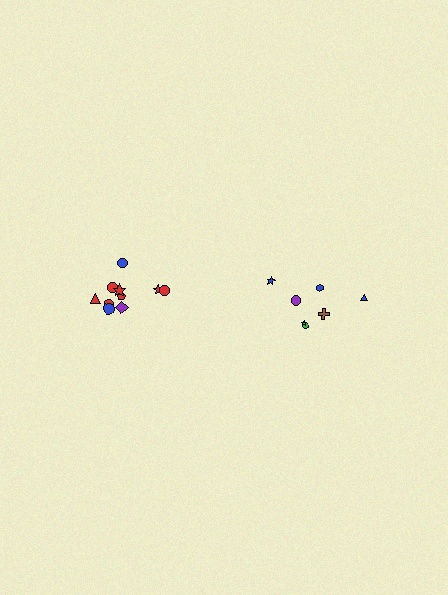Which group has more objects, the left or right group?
The left group.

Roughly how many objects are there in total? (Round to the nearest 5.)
Roughly 15 objects in total.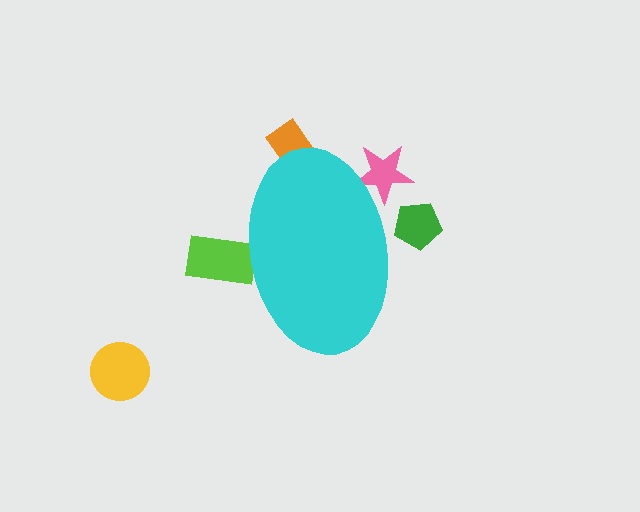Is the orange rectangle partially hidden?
Yes, the orange rectangle is partially hidden behind the cyan ellipse.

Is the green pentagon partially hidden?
Yes, the green pentagon is partially hidden behind the cyan ellipse.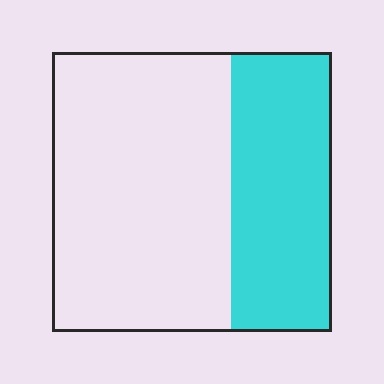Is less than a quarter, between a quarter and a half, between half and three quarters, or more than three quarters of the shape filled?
Between a quarter and a half.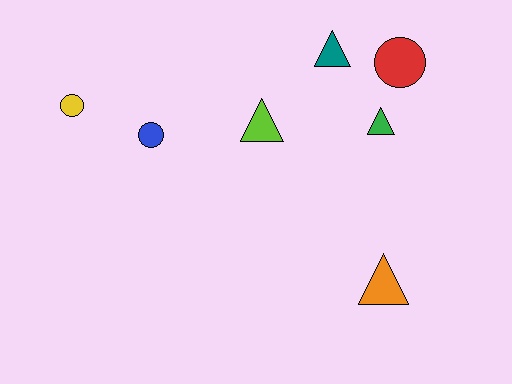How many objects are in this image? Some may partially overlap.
There are 7 objects.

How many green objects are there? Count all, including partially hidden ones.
There is 1 green object.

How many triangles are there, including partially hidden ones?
There are 4 triangles.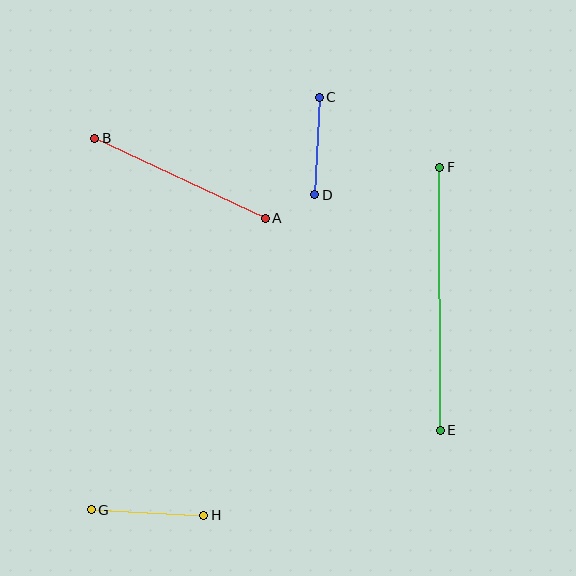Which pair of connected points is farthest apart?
Points E and F are farthest apart.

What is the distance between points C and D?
The distance is approximately 97 pixels.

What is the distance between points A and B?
The distance is approximately 188 pixels.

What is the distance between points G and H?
The distance is approximately 113 pixels.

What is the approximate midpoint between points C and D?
The midpoint is at approximately (317, 146) pixels.